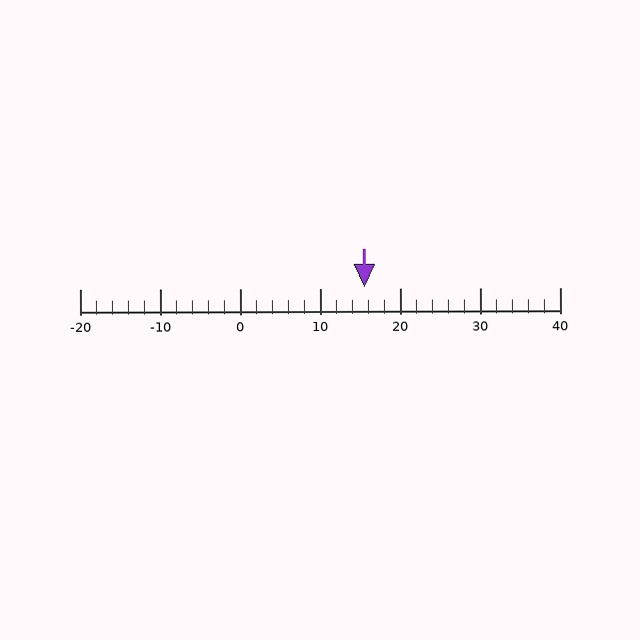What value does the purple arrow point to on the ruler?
The purple arrow points to approximately 16.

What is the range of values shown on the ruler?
The ruler shows values from -20 to 40.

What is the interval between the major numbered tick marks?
The major tick marks are spaced 10 units apart.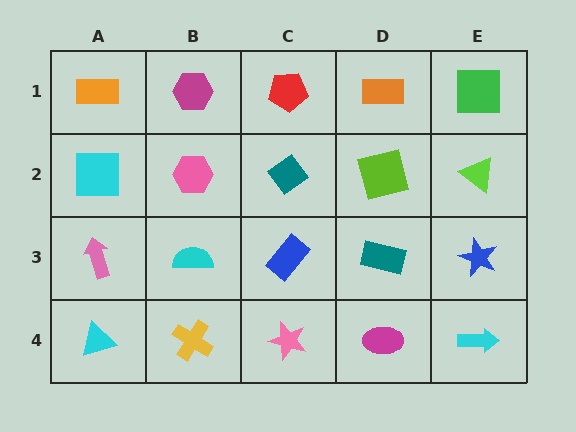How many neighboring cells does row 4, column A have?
2.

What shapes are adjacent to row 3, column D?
A lime square (row 2, column D), a magenta ellipse (row 4, column D), a blue rectangle (row 3, column C), a blue star (row 3, column E).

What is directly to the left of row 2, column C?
A pink hexagon.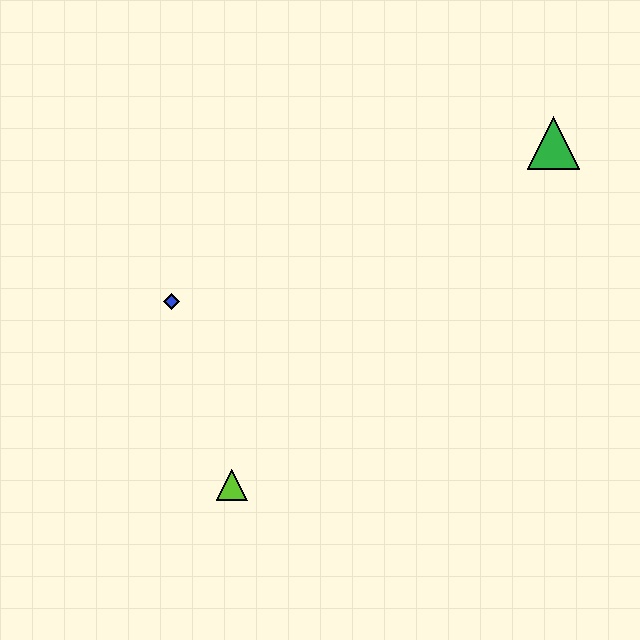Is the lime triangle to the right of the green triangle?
No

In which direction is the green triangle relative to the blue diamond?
The green triangle is to the right of the blue diamond.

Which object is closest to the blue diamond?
The lime triangle is closest to the blue diamond.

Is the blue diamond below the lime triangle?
No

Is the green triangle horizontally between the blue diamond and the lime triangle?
No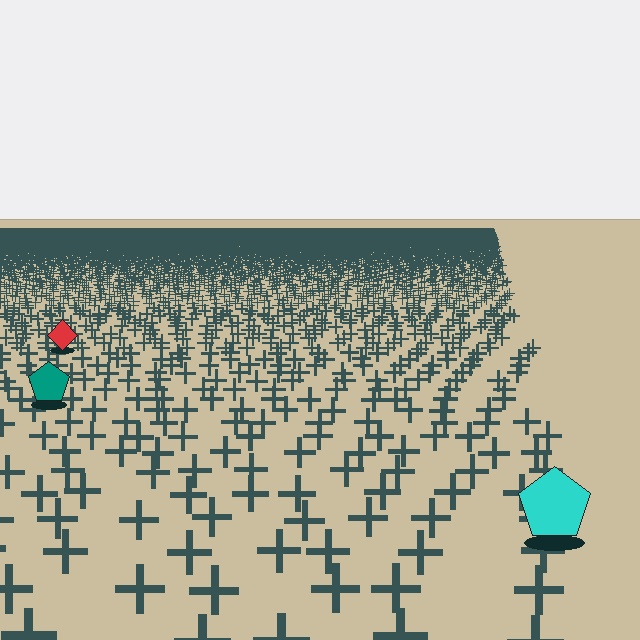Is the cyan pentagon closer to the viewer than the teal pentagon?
Yes. The cyan pentagon is closer — you can tell from the texture gradient: the ground texture is coarser near it.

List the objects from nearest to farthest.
From nearest to farthest: the cyan pentagon, the teal pentagon, the red diamond.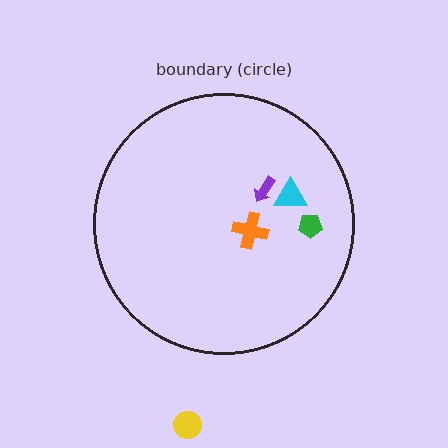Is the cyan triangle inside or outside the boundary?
Inside.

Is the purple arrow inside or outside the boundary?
Inside.